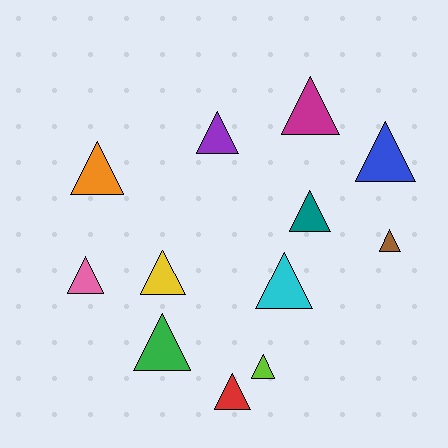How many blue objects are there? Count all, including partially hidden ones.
There is 1 blue object.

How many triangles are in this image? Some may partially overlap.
There are 12 triangles.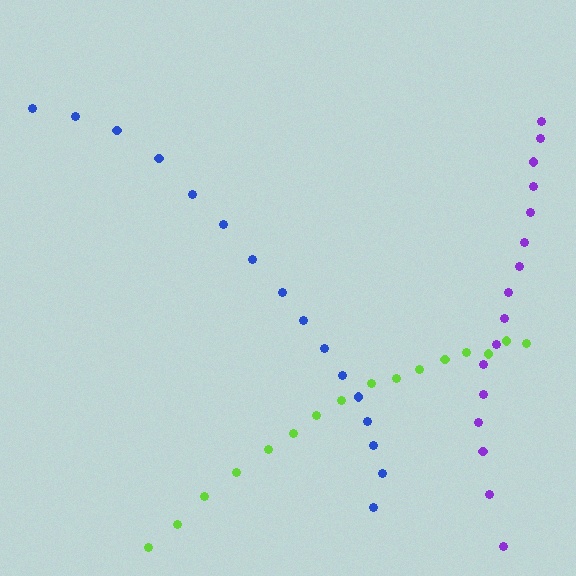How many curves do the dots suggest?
There are 3 distinct paths.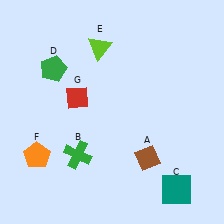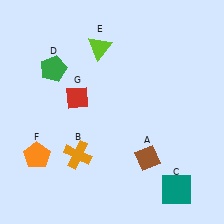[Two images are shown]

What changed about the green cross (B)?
In Image 1, B is green. In Image 2, it changed to orange.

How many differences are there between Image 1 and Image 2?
There is 1 difference between the two images.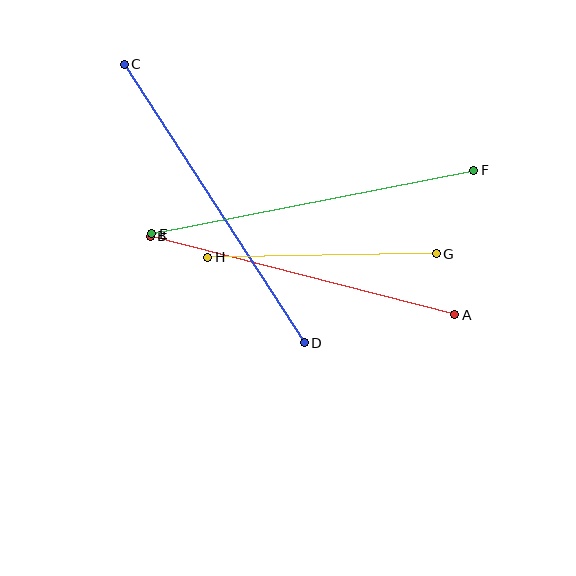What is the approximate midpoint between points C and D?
The midpoint is at approximately (214, 203) pixels.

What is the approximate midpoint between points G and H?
The midpoint is at approximately (322, 255) pixels.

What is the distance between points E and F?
The distance is approximately 328 pixels.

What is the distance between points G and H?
The distance is approximately 229 pixels.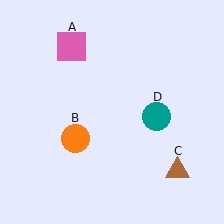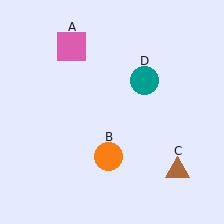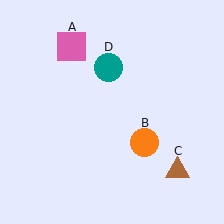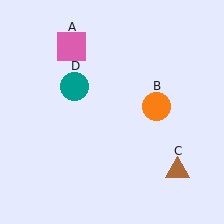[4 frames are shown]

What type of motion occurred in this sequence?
The orange circle (object B), teal circle (object D) rotated counterclockwise around the center of the scene.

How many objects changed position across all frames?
2 objects changed position: orange circle (object B), teal circle (object D).